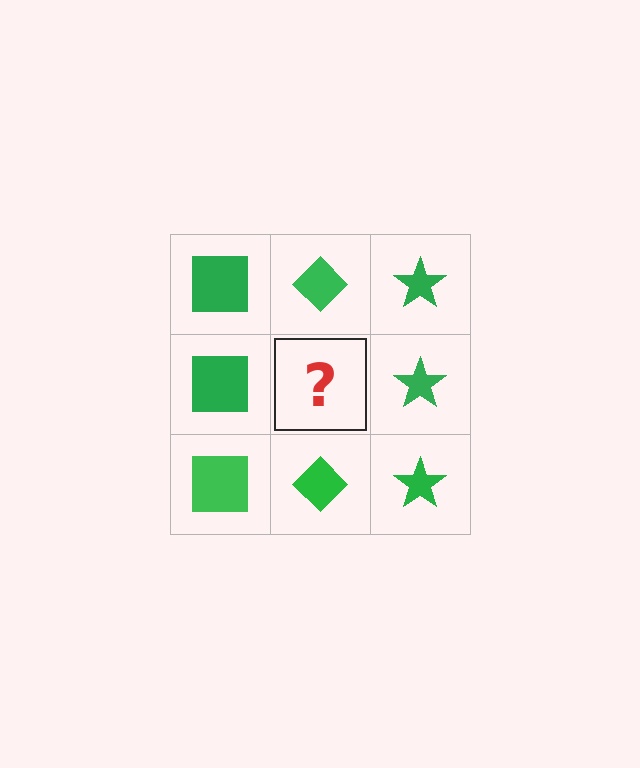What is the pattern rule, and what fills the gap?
The rule is that each column has a consistent shape. The gap should be filled with a green diamond.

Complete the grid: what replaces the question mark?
The question mark should be replaced with a green diamond.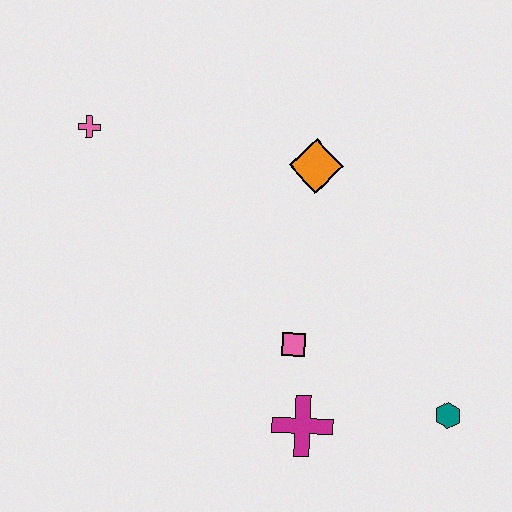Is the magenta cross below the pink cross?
Yes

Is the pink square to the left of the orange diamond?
Yes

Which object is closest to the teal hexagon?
The magenta cross is closest to the teal hexagon.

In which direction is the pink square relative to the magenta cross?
The pink square is above the magenta cross.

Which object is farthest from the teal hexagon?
The pink cross is farthest from the teal hexagon.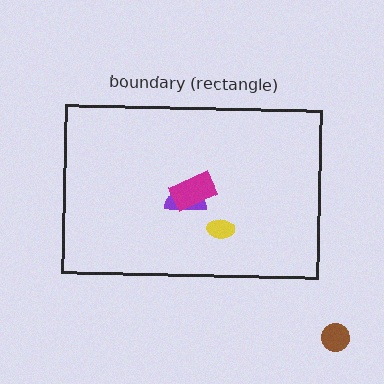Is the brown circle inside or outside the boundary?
Outside.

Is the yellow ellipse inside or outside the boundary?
Inside.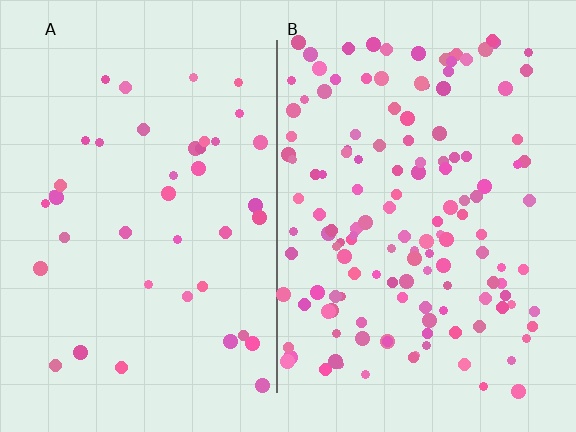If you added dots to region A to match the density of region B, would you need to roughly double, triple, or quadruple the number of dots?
Approximately triple.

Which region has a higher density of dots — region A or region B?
B (the right).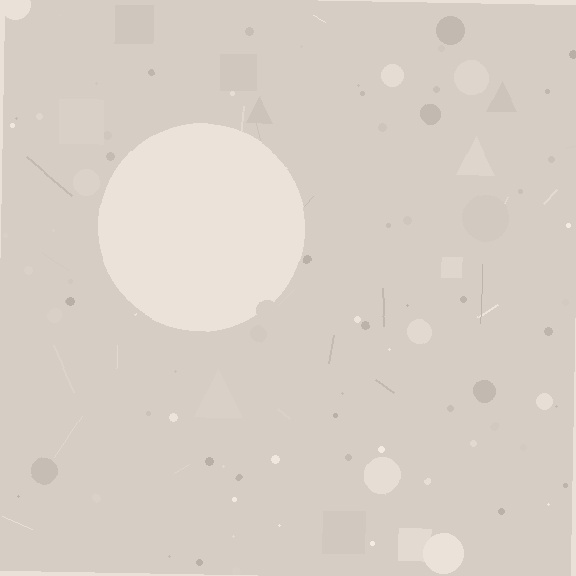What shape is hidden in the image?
A circle is hidden in the image.